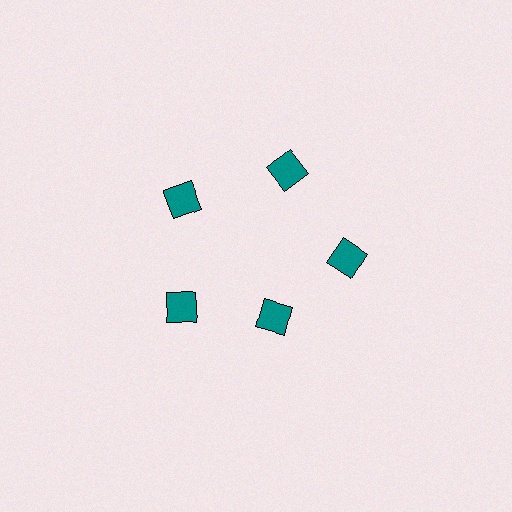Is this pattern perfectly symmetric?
No. The 5 teal squares are arranged in a ring, but one element near the 5 o'clock position is pulled inward toward the center, breaking the 5-fold rotational symmetry.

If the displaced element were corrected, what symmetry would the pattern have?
It would have 5-fold rotational symmetry — the pattern would map onto itself every 72 degrees.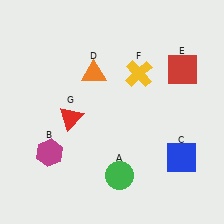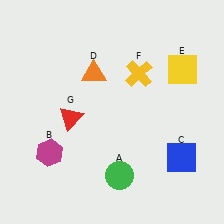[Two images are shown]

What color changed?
The square (E) changed from red in Image 1 to yellow in Image 2.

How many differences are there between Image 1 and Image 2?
There is 1 difference between the two images.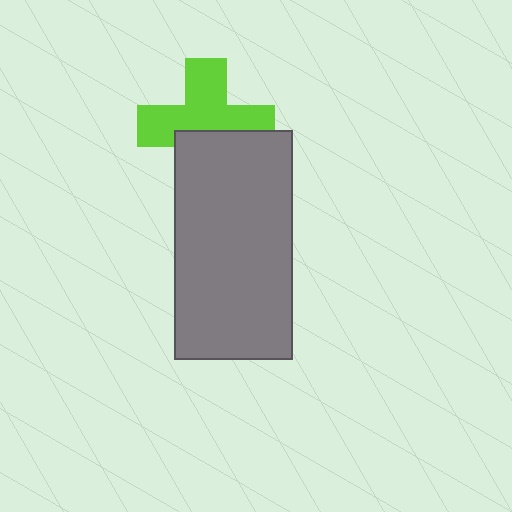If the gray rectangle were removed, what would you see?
You would see the complete lime cross.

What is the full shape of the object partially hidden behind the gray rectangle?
The partially hidden object is a lime cross.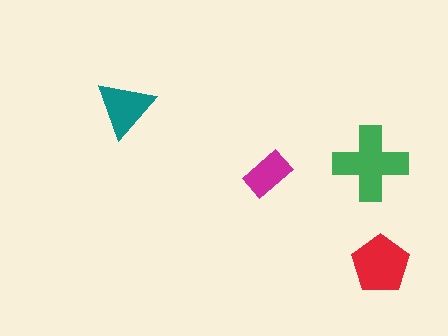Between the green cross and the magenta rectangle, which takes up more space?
The green cross.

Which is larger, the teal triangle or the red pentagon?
The red pentagon.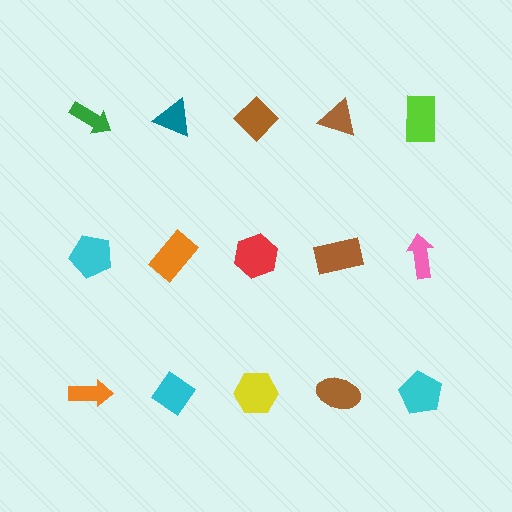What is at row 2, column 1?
A cyan pentagon.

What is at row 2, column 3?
A red hexagon.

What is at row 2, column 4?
A brown rectangle.